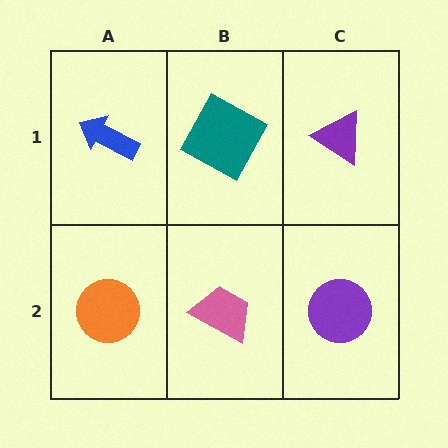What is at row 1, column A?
A blue arrow.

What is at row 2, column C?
A purple circle.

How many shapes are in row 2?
3 shapes.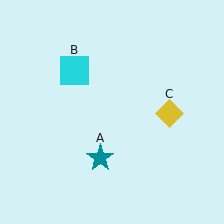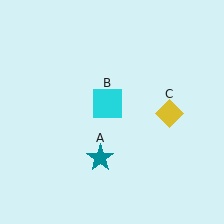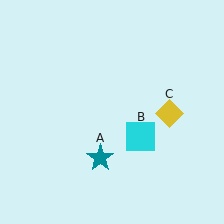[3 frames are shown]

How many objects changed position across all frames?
1 object changed position: cyan square (object B).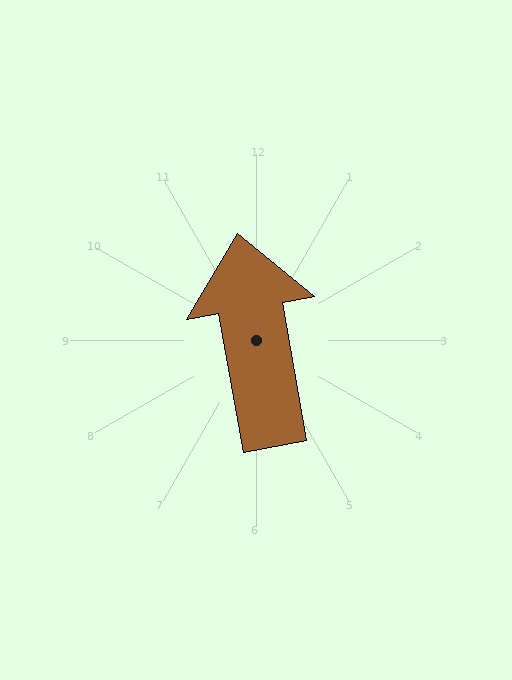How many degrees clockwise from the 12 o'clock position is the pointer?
Approximately 350 degrees.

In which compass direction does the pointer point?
North.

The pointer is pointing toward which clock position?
Roughly 12 o'clock.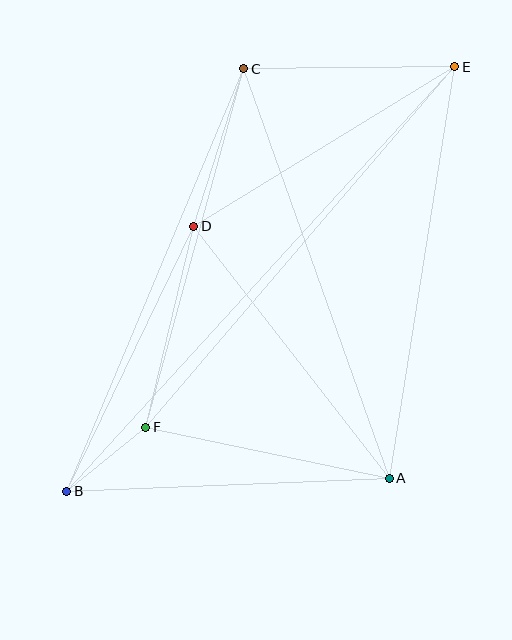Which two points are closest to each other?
Points B and F are closest to each other.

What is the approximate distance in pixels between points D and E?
The distance between D and E is approximately 306 pixels.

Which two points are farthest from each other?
Points B and E are farthest from each other.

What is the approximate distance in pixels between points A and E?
The distance between A and E is approximately 416 pixels.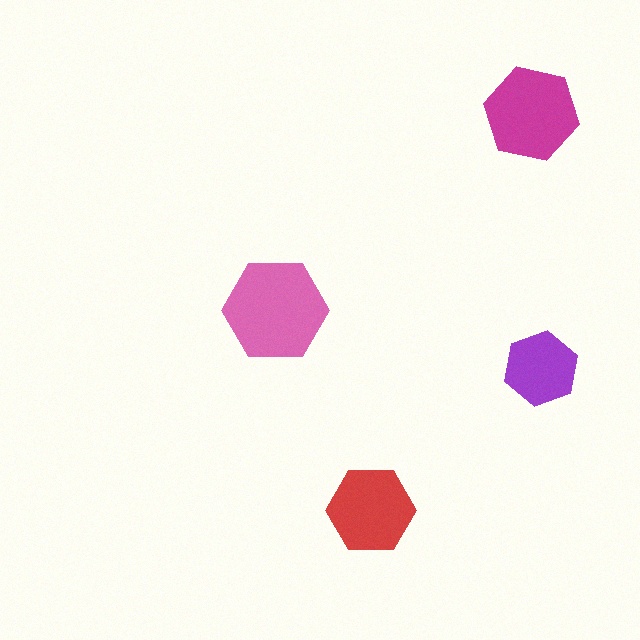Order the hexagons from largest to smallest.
the pink one, the magenta one, the red one, the purple one.